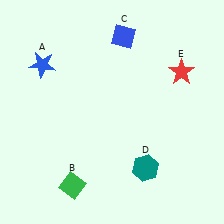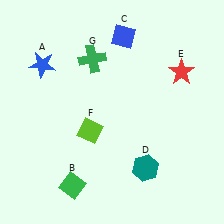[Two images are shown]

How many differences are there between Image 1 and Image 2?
There are 2 differences between the two images.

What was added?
A lime diamond (F), a green cross (G) were added in Image 2.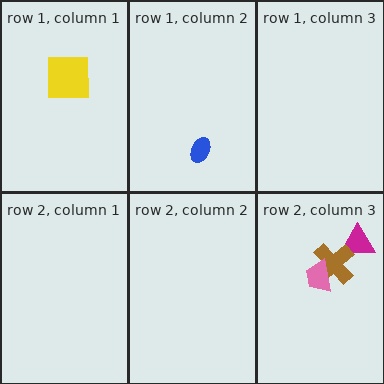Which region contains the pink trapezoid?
The row 2, column 3 region.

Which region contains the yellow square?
The row 1, column 1 region.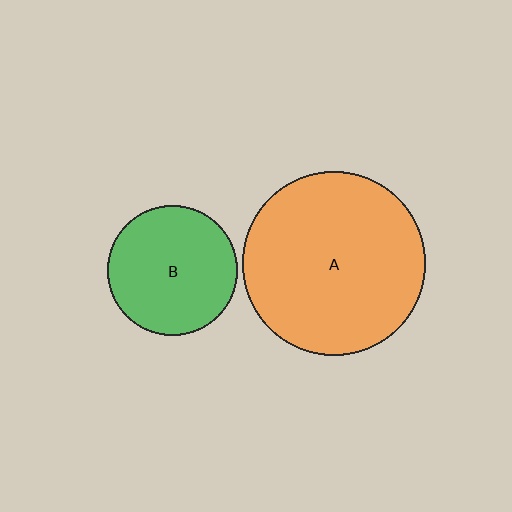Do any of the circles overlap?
No, none of the circles overlap.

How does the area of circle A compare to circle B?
Approximately 2.0 times.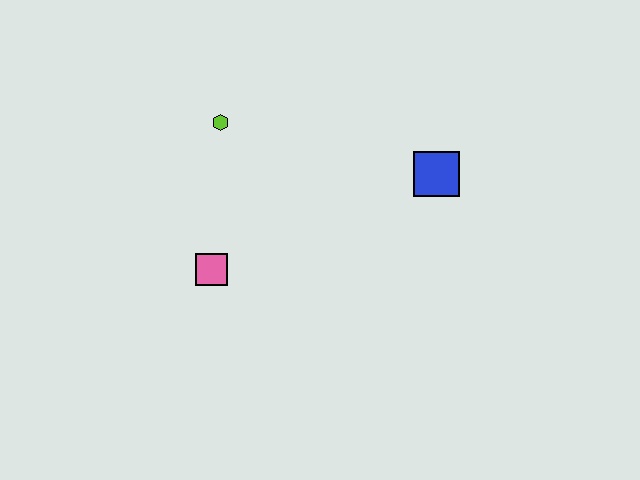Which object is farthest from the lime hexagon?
The blue square is farthest from the lime hexagon.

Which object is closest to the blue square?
The lime hexagon is closest to the blue square.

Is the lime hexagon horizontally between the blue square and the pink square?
Yes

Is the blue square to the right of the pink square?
Yes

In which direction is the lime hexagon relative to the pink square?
The lime hexagon is above the pink square.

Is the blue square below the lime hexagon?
Yes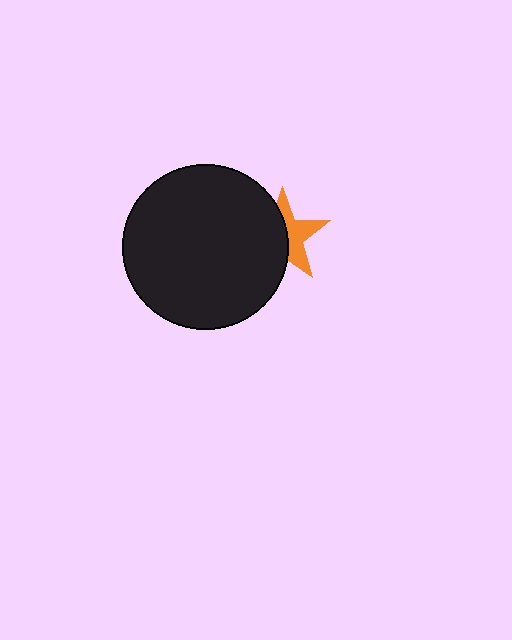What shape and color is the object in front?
The object in front is a black circle.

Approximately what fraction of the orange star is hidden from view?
Roughly 53% of the orange star is hidden behind the black circle.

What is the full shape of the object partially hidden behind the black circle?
The partially hidden object is an orange star.